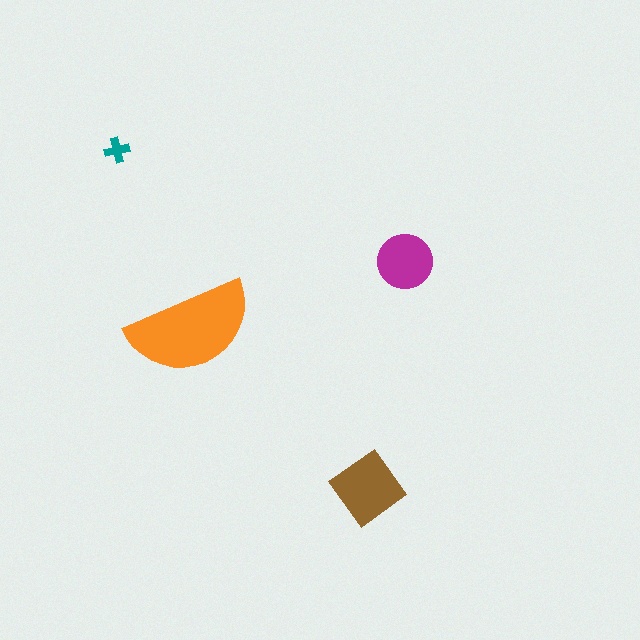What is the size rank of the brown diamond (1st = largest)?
2nd.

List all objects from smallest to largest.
The teal cross, the magenta circle, the brown diamond, the orange semicircle.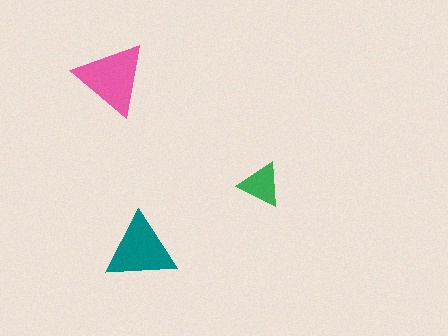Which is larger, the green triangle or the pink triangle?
The pink one.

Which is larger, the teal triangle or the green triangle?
The teal one.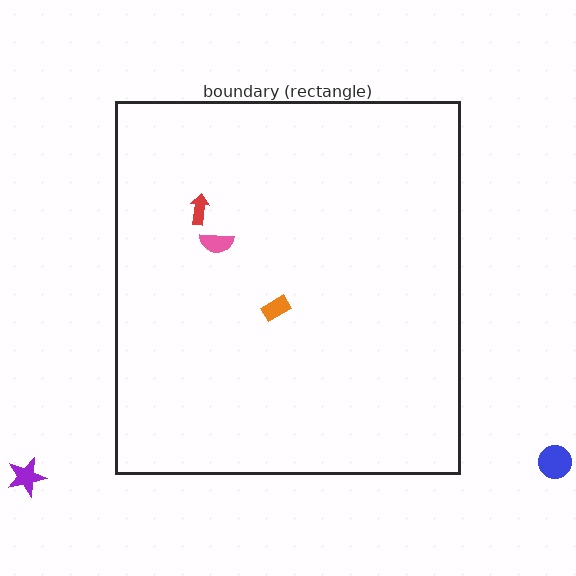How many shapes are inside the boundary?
3 inside, 2 outside.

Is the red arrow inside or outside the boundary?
Inside.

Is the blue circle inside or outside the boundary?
Outside.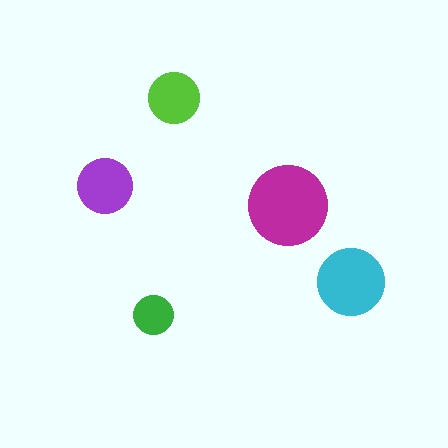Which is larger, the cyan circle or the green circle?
The cyan one.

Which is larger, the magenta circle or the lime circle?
The magenta one.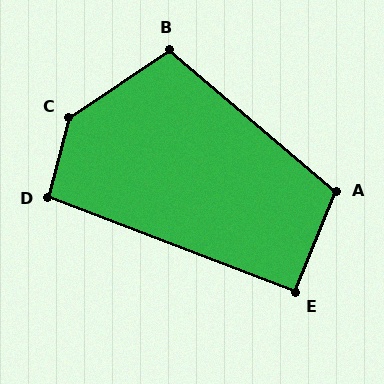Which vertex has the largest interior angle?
C, at approximately 138 degrees.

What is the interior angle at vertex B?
Approximately 106 degrees (obtuse).